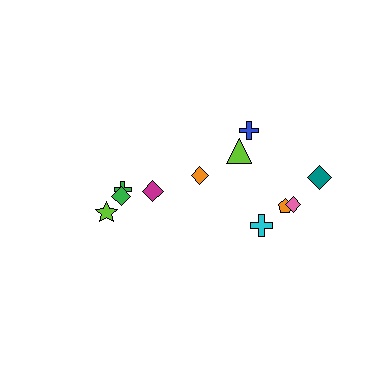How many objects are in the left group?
There are 4 objects.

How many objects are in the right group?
There are 7 objects.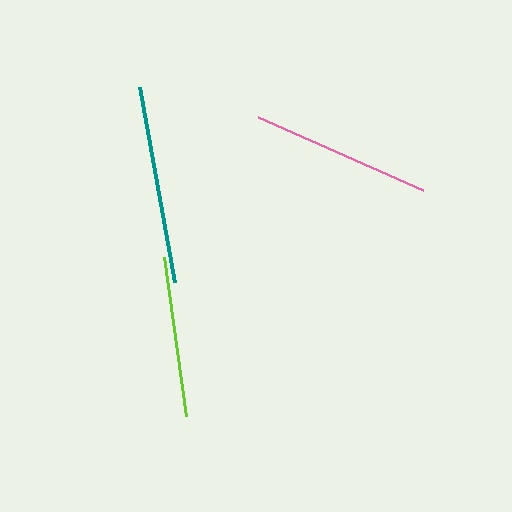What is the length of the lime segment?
The lime segment is approximately 161 pixels long.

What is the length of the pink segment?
The pink segment is approximately 181 pixels long.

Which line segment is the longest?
The teal line is the longest at approximately 198 pixels.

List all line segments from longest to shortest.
From longest to shortest: teal, pink, lime.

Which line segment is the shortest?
The lime line is the shortest at approximately 161 pixels.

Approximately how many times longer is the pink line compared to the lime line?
The pink line is approximately 1.1 times the length of the lime line.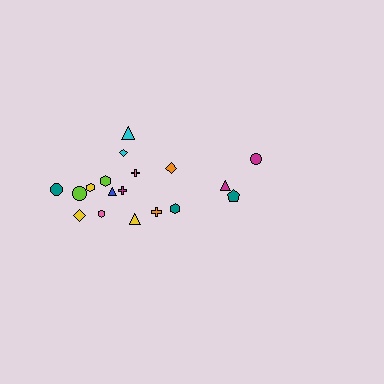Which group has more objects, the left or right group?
The left group.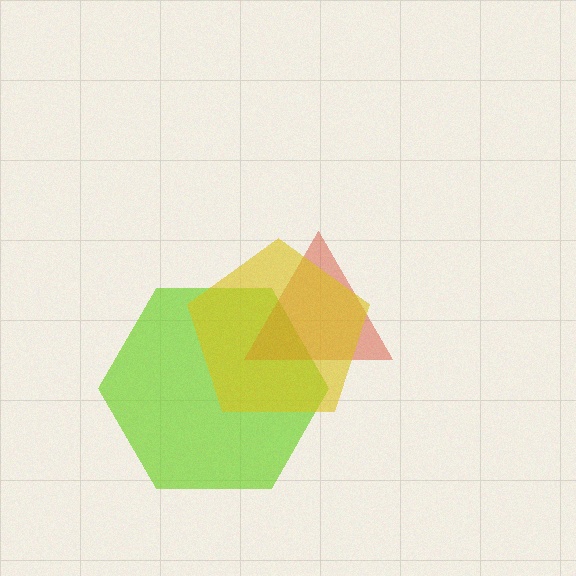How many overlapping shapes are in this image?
There are 3 overlapping shapes in the image.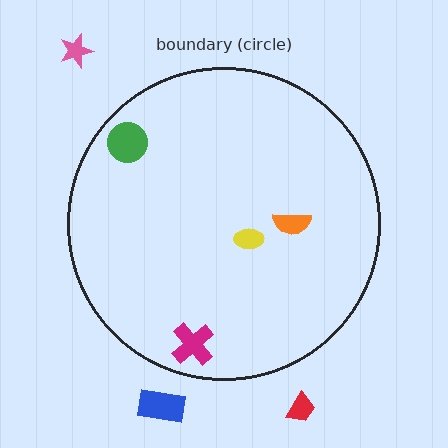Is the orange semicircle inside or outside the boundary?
Inside.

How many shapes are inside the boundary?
4 inside, 3 outside.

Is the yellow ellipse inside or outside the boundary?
Inside.